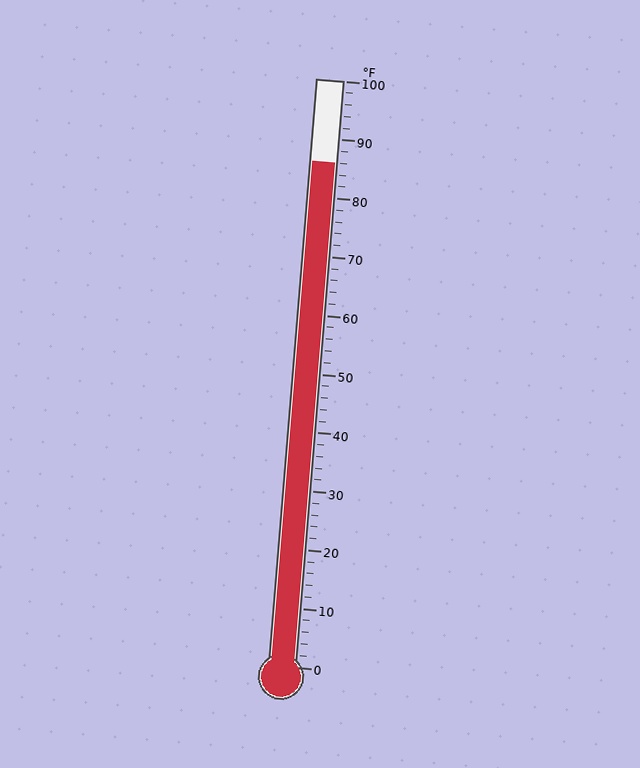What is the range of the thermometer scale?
The thermometer scale ranges from 0°F to 100°F.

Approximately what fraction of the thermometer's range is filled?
The thermometer is filled to approximately 85% of its range.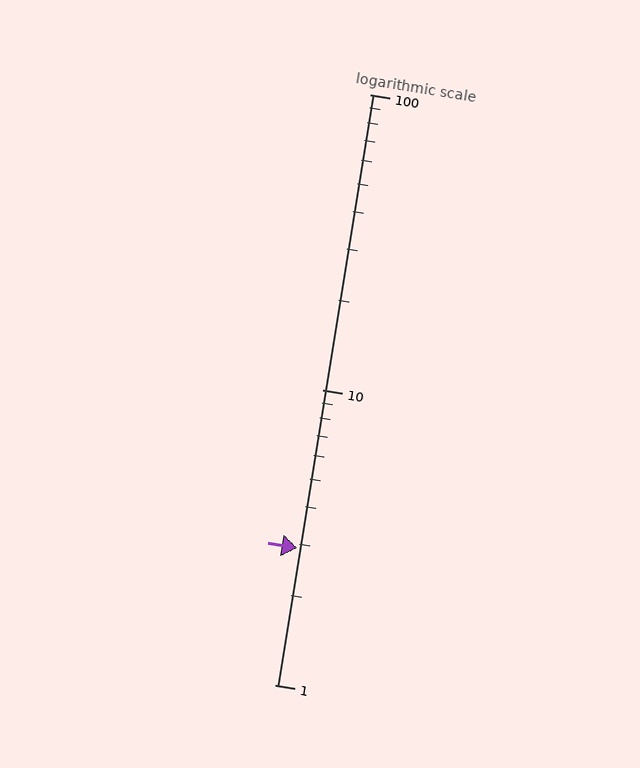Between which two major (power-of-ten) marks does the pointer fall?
The pointer is between 1 and 10.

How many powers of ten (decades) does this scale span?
The scale spans 2 decades, from 1 to 100.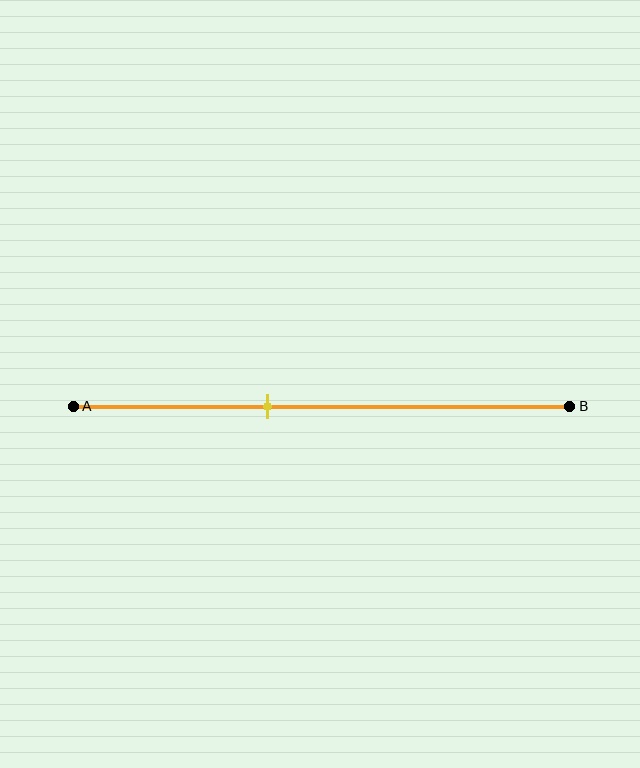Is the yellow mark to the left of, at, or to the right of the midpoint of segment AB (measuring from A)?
The yellow mark is to the left of the midpoint of segment AB.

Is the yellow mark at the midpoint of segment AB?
No, the mark is at about 40% from A, not at the 50% midpoint.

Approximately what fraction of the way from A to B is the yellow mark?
The yellow mark is approximately 40% of the way from A to B.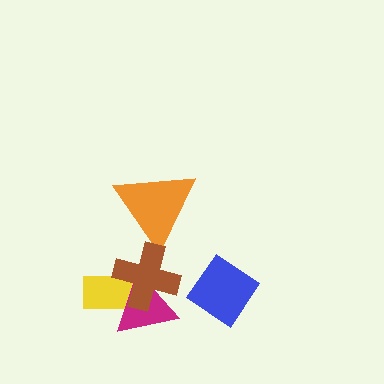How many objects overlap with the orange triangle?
1 object overlaps with the orange triangle.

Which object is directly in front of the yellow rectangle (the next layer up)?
The magenta triangle is directly in front of the yellow rectangle.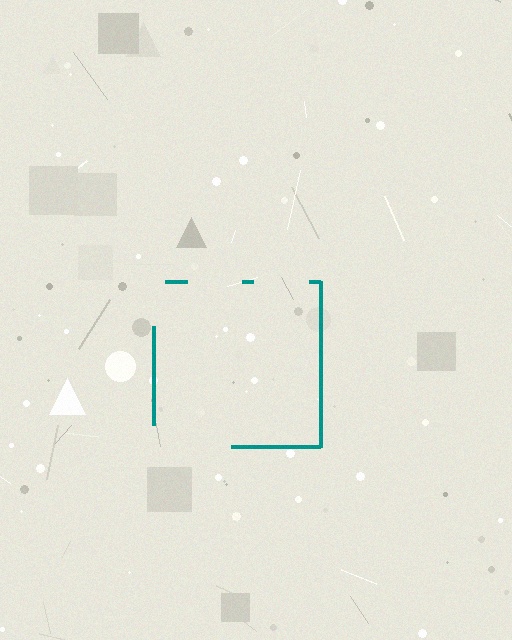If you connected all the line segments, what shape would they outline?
They would outline a square.